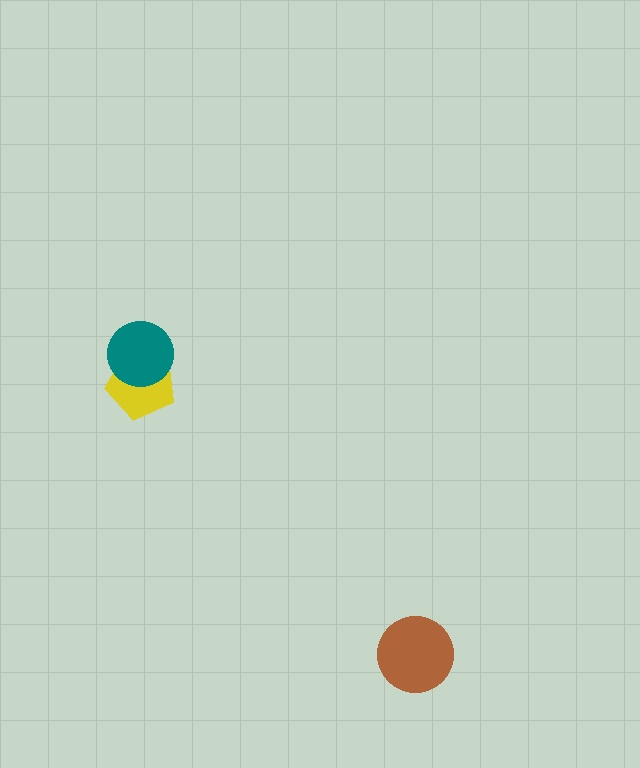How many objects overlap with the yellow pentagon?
1 object overlaps with the yellow pentagon.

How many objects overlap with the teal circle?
1 object overlaps with the teal circle.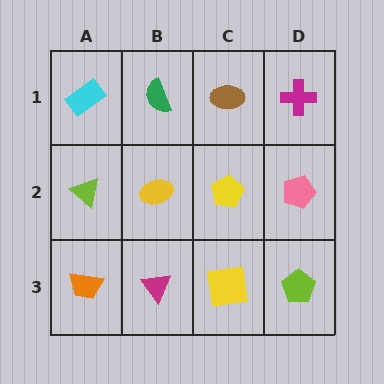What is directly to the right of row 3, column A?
A magenta triangle.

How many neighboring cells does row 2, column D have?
3.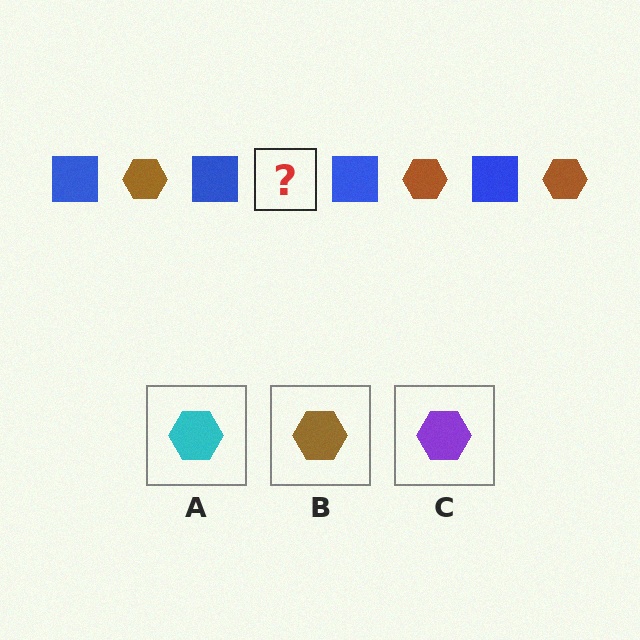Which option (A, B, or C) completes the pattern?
B.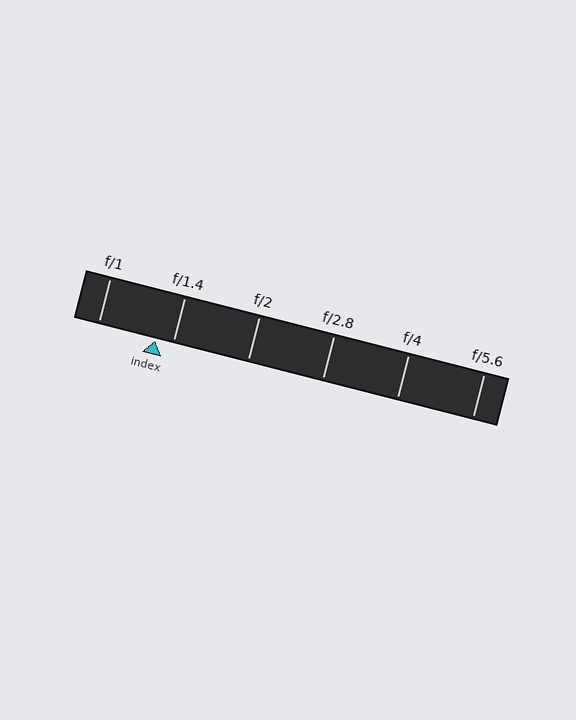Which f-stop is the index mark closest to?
The index mark is closest to f/1.4.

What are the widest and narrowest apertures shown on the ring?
The widest aperture shown is f/1 and the narrowest is f/5.6.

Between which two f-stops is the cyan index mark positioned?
The index mark is between f/1 and f/1.4.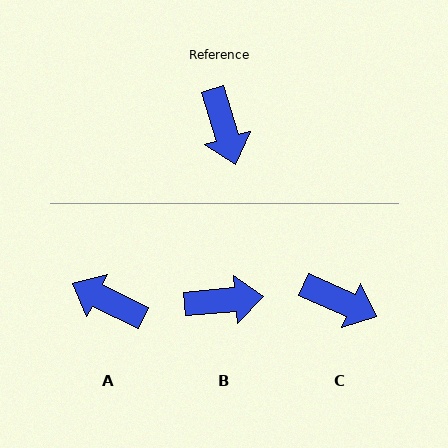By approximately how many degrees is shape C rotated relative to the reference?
Approximately 50 degrees counter-clockwise.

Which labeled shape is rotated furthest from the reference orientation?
A, about 133 degrees away.